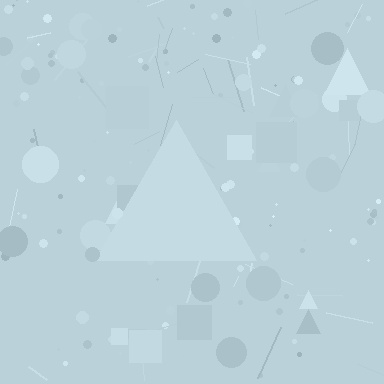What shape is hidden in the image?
A triangle is hidden in the image.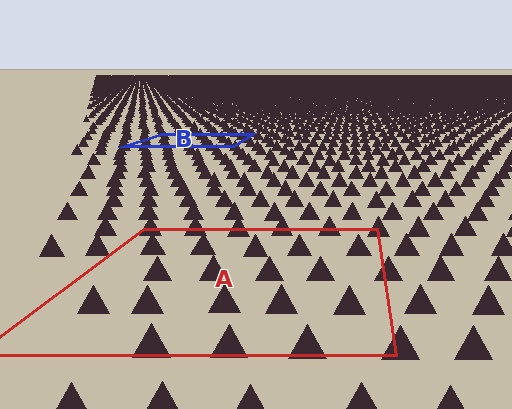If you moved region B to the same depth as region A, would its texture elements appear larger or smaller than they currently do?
They would appear larger. At a closer depth, the same texture elements are projected at a bigger on-screen size.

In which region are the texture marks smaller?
The texture marks are smaller in region B, because it is farther away.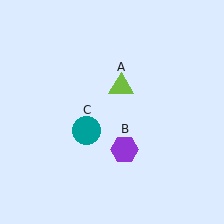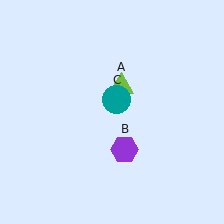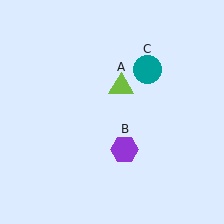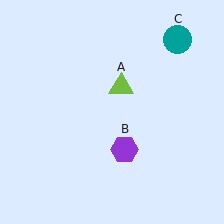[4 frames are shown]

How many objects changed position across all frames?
1 object changed position: teal circle (object C).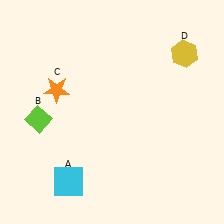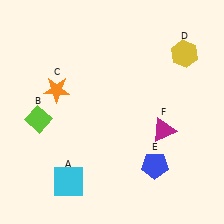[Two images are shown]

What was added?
A blue pentagon (E), a magenta triangle (F) were added in Image 2.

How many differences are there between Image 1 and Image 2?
There are 2 differences between the two images.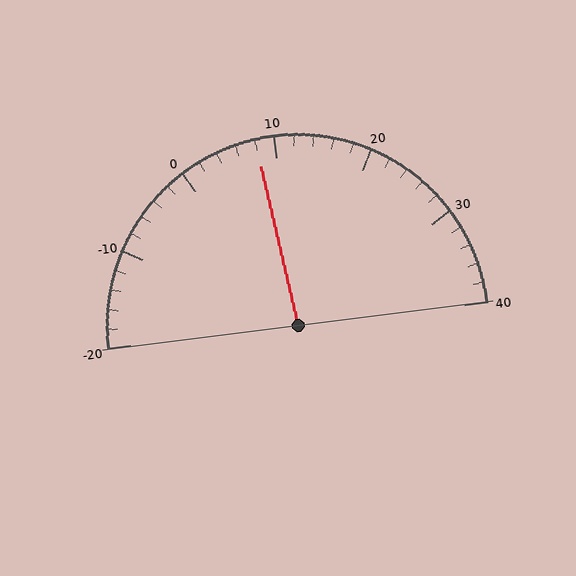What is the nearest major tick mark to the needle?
The nearest major tick mark is 10.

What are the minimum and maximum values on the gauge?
The gauge ranges from -20 to 40.